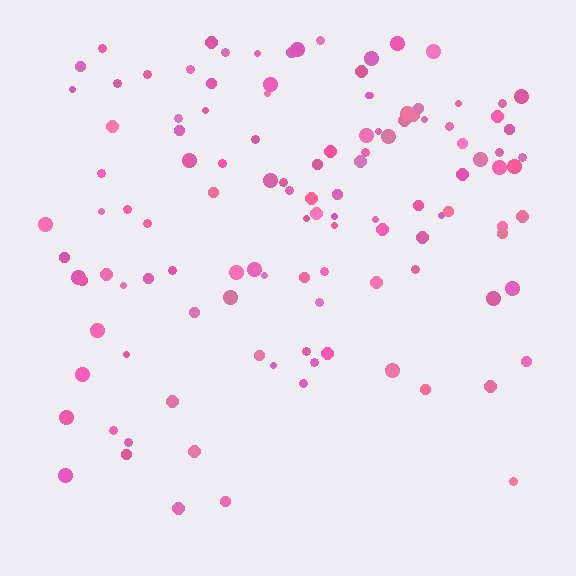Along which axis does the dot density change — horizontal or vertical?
Vertical.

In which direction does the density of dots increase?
From bottom to top, with the top side densest.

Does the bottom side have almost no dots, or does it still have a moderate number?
Still a moderate number, just noticeably fewer than the top.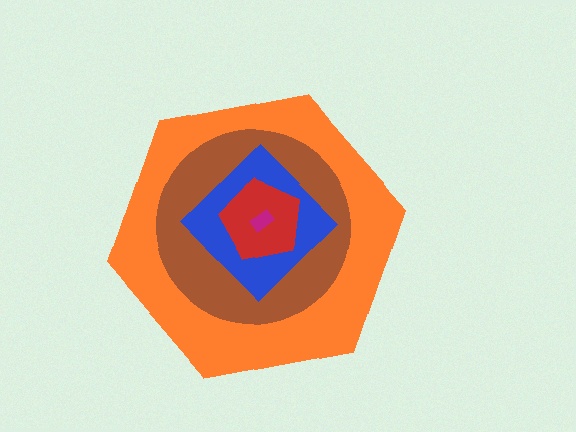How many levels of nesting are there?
5.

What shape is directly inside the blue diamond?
The red pentagon.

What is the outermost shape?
The orange hexagon.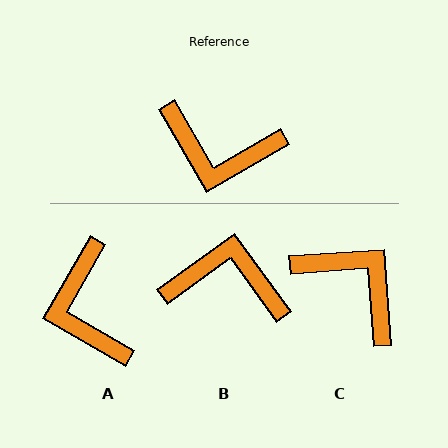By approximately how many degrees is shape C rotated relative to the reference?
Approximately 154 degrees counter-clockwise.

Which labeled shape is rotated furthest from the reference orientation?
B, about 174 degrees away.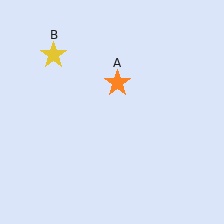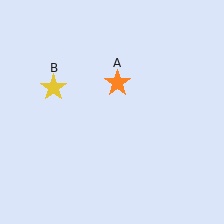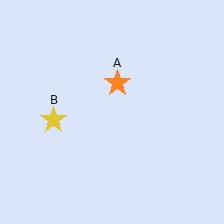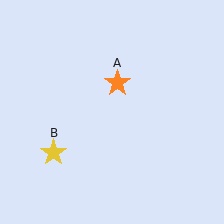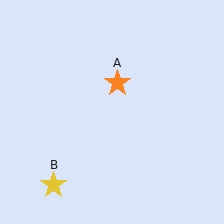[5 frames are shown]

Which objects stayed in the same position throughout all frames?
Orange star (object A) remained stationary.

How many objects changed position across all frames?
1 object changed position: yellow star (object B).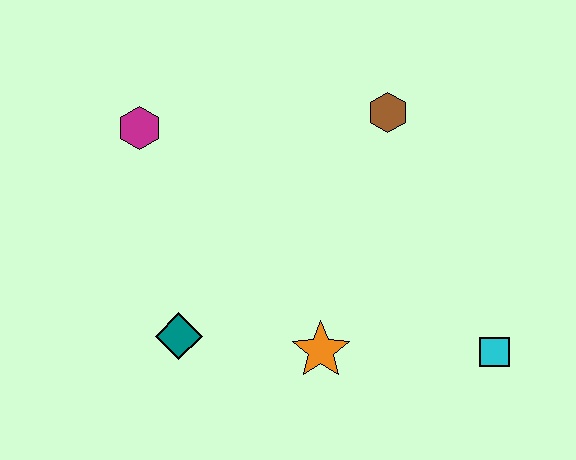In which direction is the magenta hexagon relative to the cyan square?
The magenta hexagon is to the left of the cyan square.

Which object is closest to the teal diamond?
The orange star is closest to the teal diamond.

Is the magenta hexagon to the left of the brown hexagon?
Yes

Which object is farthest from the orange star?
The magenta hexagon is farthest from the orange star.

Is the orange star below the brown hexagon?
Yes